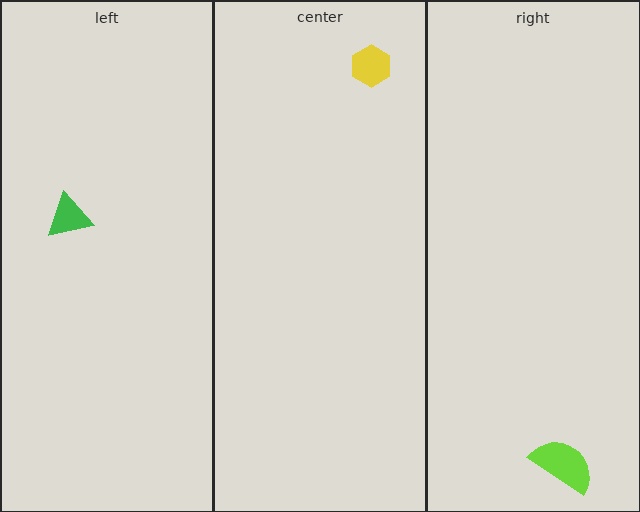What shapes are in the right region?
The lime semicircle.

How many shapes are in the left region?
1.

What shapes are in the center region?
The yellow hexagon.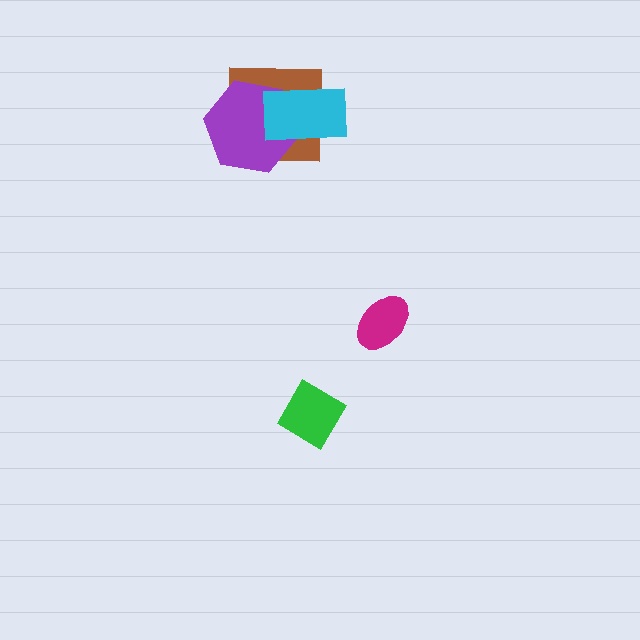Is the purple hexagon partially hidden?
Yes, it is partially covered by another shape.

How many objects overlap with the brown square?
2 objects overlap with the brown square.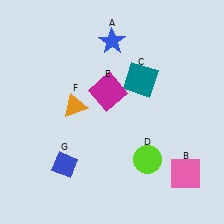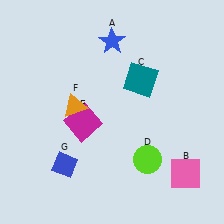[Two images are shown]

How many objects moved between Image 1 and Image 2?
1 object moved between the two images.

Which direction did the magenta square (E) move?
The magenta square (E) moved down.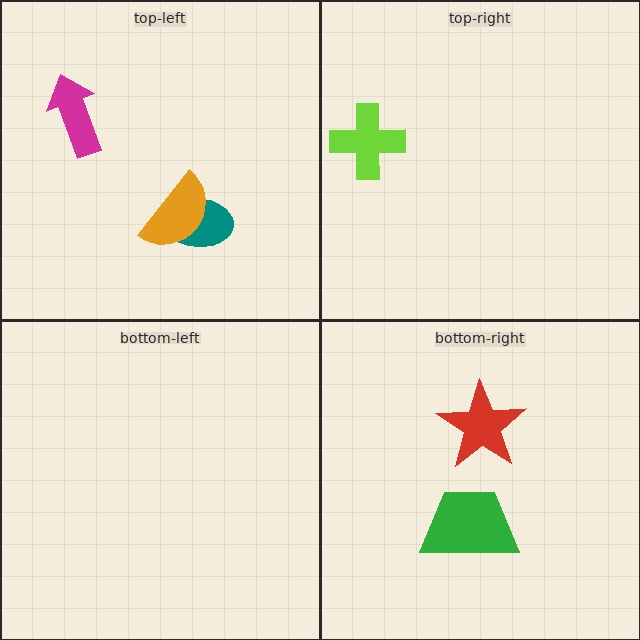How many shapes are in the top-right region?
1.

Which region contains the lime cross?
The top-right region.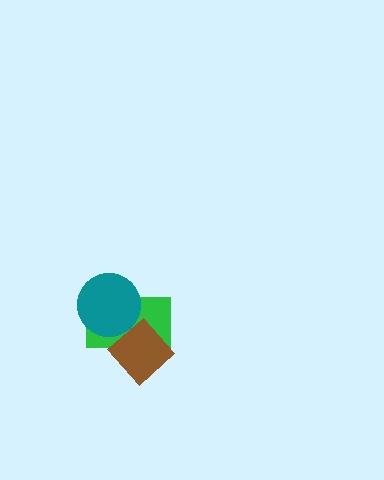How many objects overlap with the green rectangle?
2 objects overlap with the green rectangle.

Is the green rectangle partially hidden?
Yes, it is partially covered by another shape.